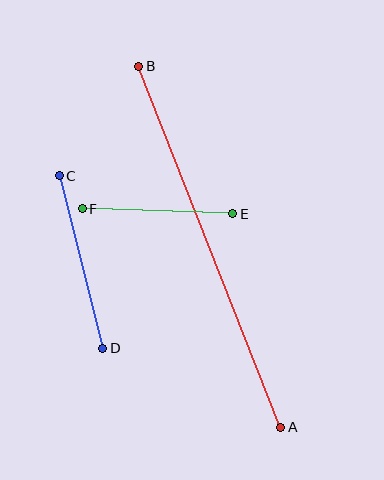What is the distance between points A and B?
The distance is approximately 388 pixels.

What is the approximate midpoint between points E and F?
The midpoint is at approximately (158, 211) pixels.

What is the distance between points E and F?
The distance is approximately 150 pixels.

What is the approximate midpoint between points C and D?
The midpoint is at approximately (81, 262) pixels.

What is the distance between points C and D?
The distance is approximately 178 pixels.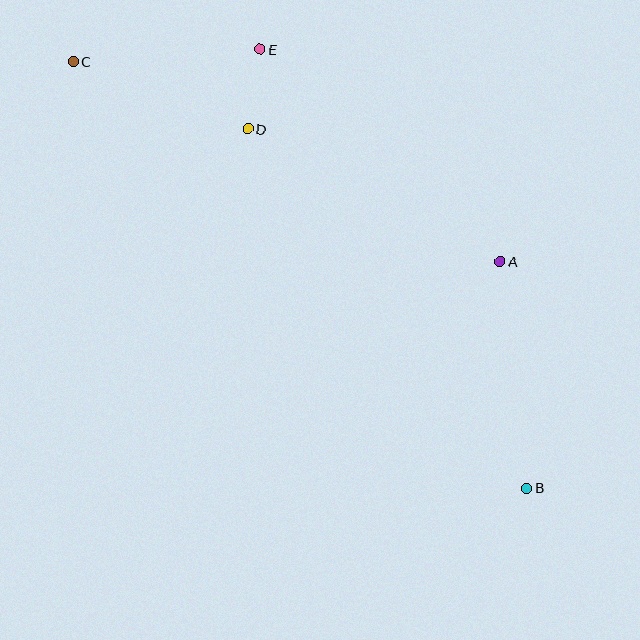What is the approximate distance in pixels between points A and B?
The distance between A and B is approximately 228 pixels.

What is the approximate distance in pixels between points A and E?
The distance between A and E is approximately 320 pixels.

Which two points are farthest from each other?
Points B and C are farthest from each other.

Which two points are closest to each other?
Points D and E are closest to each other.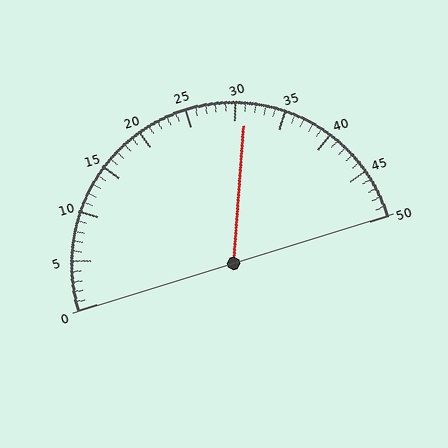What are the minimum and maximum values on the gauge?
The gauge ranges from 0 to 50.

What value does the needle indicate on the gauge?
The needle indicates approximately 31.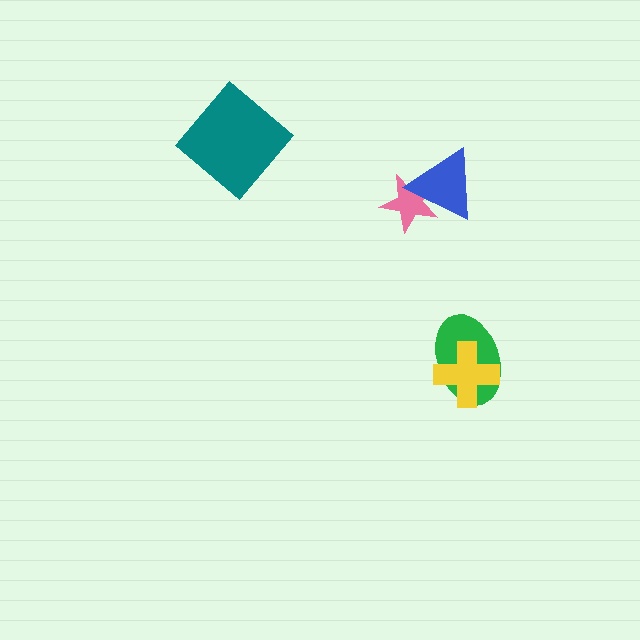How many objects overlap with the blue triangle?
1 object overlaps with the blue triangle.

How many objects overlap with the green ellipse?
1 object overlaps with the green ellipse.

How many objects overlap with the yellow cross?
1 object overlaps with the yellow cross.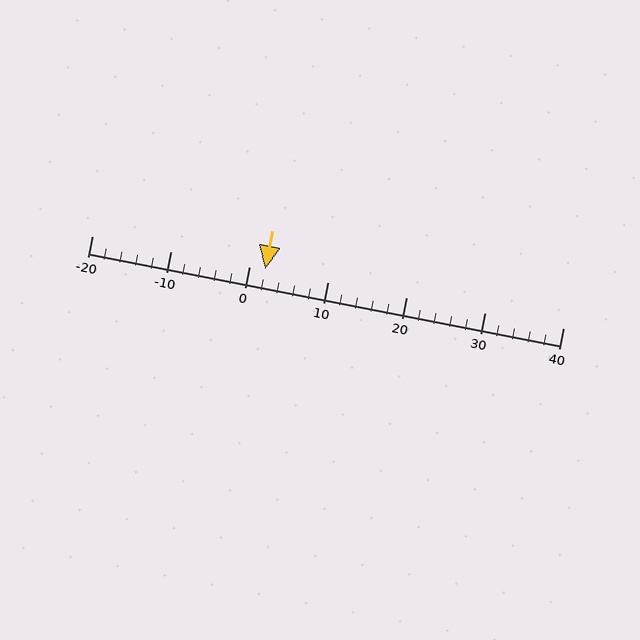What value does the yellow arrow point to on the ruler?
The yellow arrow points to approximately 2.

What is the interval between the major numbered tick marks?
The major tick marks are spaced 10 units apart.